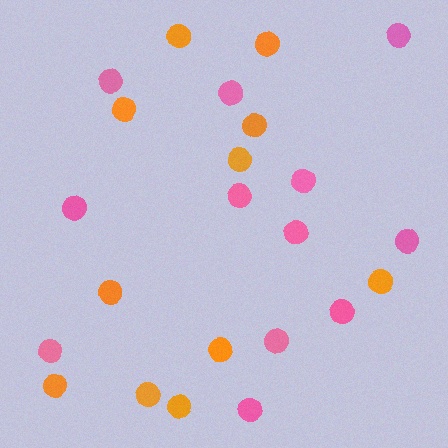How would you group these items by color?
There are 2 groups: one group of pink circles (12) and one group of orange circles (11).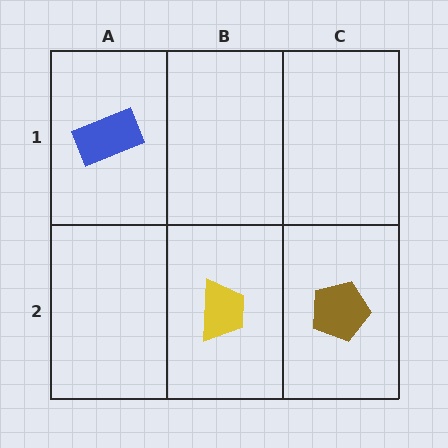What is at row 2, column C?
A brown pentagon.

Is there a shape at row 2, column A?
No, that cell is empty.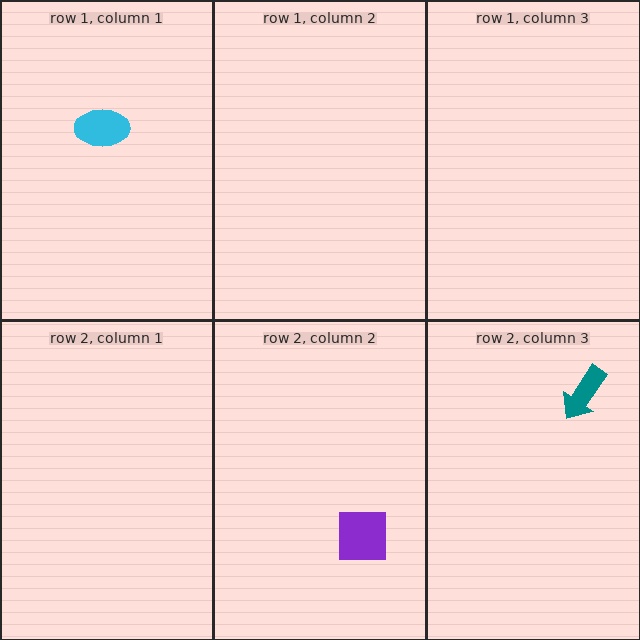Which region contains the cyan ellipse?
The row 1, column 1 region.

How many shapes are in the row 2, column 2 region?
1.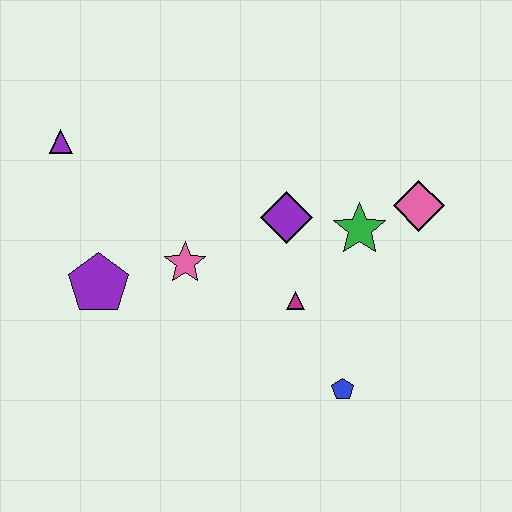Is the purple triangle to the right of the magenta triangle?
No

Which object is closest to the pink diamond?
The green star is closest to the pink diamond.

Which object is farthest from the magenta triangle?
The purple triangle is farthest from the magenta triangle.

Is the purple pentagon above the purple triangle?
No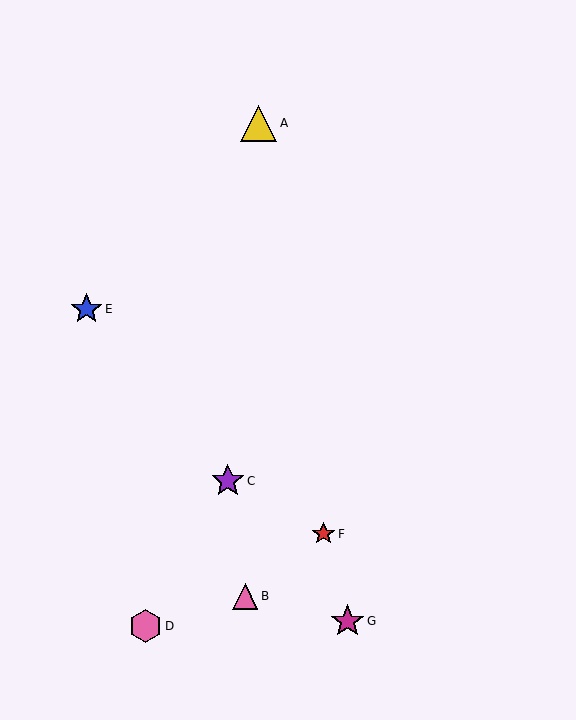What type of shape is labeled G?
Shape G is a magenta star.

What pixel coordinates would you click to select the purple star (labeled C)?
Click at (228, 481) to select the purple star C.